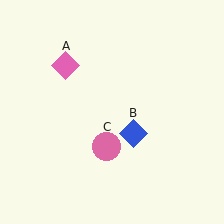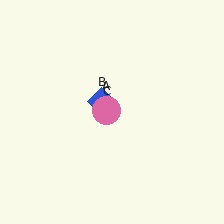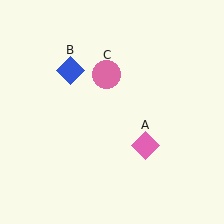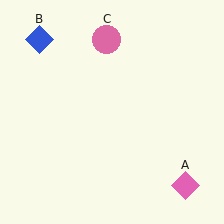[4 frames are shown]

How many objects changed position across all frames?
3 objects changed position: pink diamond (object A), blue diamond (object B), pink circle (object C).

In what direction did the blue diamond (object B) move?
The blue diamond (object B) moved up and to the left.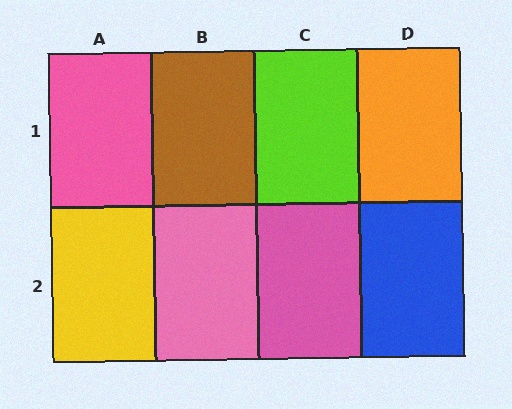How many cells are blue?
1 cell is blue.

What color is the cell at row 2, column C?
Pink.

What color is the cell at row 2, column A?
Yellow.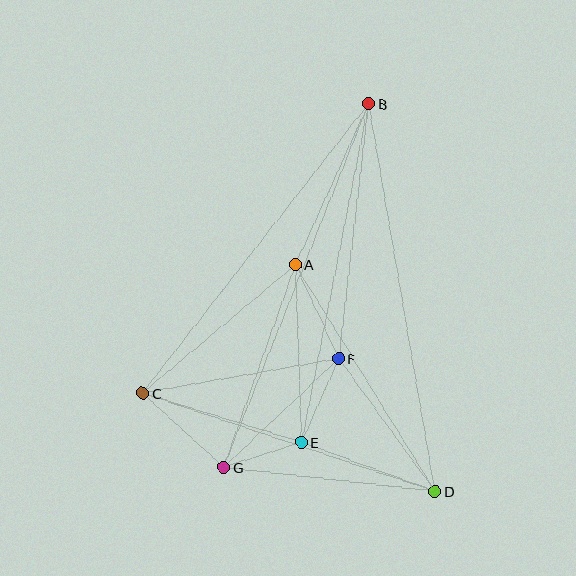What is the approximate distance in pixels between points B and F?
The distance between B and F is approximately 257 pixels.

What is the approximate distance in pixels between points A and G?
The distance between A and G is approximately 215 pixels.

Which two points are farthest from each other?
Points B and D are farthest from each other.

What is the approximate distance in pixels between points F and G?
The distance between F and G is approximately 158 pixels.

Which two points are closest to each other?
Points E and G are closest to each other.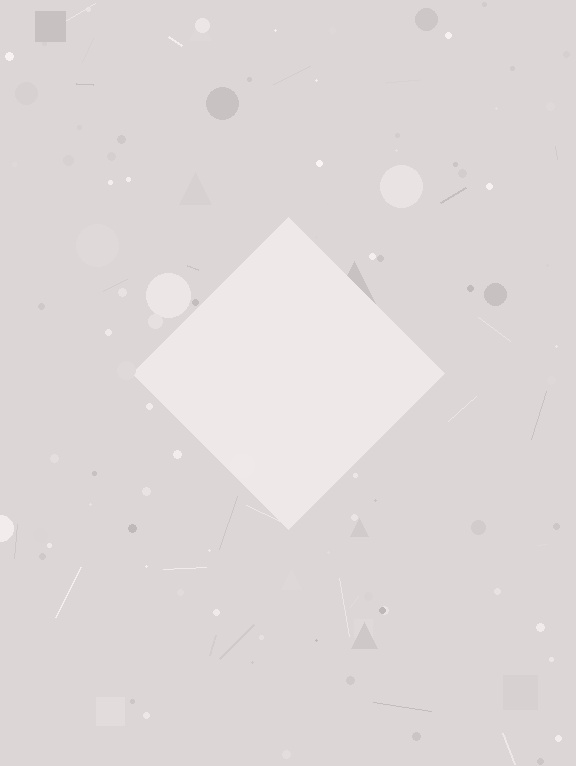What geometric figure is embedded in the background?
A diamond is embedded in the background.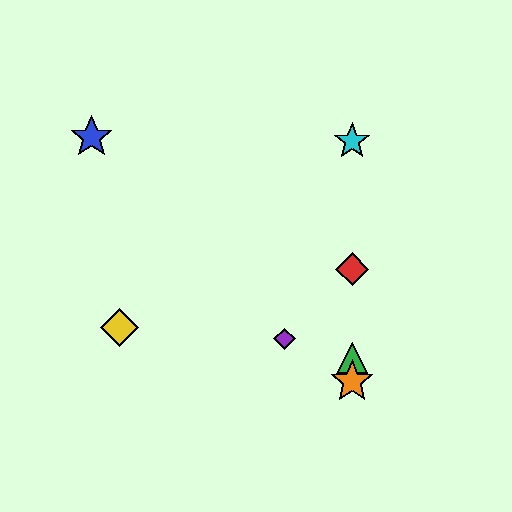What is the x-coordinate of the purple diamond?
The purple diamond is at x≈285.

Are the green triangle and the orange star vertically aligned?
Yes, both are at x≈352.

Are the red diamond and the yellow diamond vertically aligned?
No, the red diamond is at x≈352 and the yellow diamond is at x≈119.